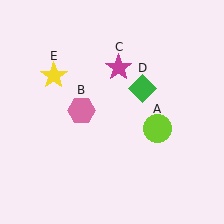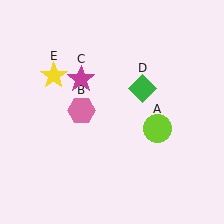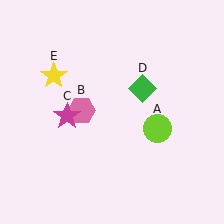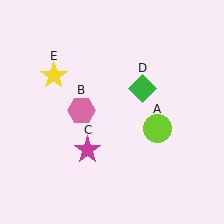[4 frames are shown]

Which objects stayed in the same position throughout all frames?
Lime circle (object A) and pink hexagon (object B) and green diamond (object D) and yellow star (object E) remained stationary.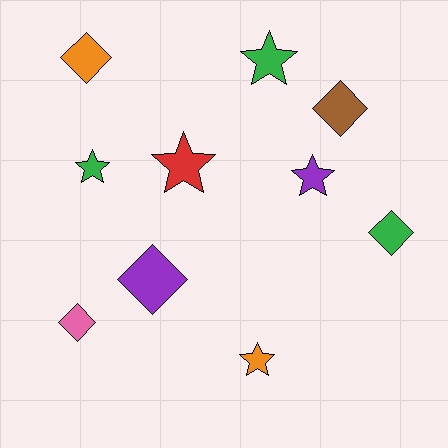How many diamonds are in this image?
There are 5 diamonds.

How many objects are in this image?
There are 10 objects.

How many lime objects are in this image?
There are no lime objects.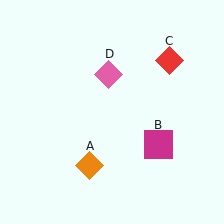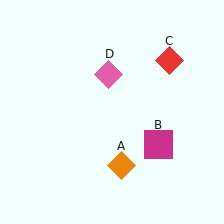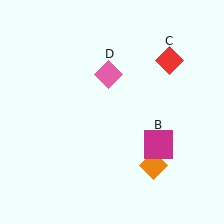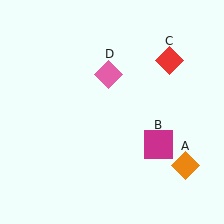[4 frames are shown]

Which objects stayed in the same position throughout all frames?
Magenta square (object B) and red diamond (object C) and pink diamond (object D) remained stationary.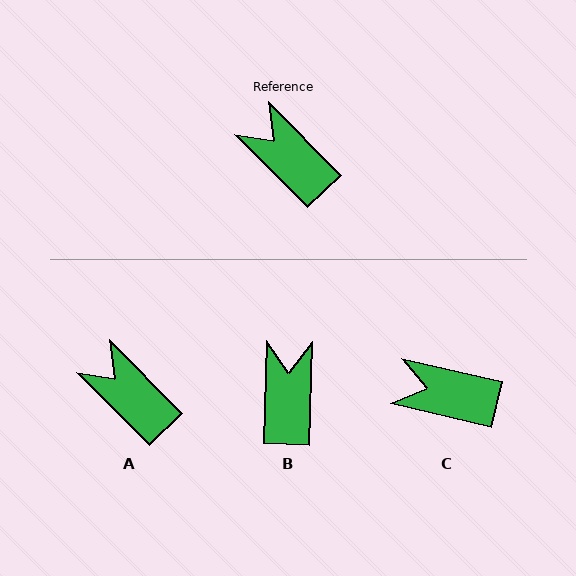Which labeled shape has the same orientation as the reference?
A.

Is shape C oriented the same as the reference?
No, it is off by about 32 degrees.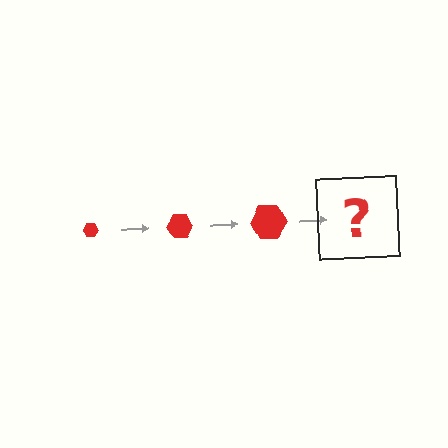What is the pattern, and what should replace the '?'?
The pattern is that the hexagon gets progressively larger each step. The '?' should be a red hexagon, larger than the previous one.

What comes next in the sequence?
The next element should be a red hexagon, larger than the previous one.